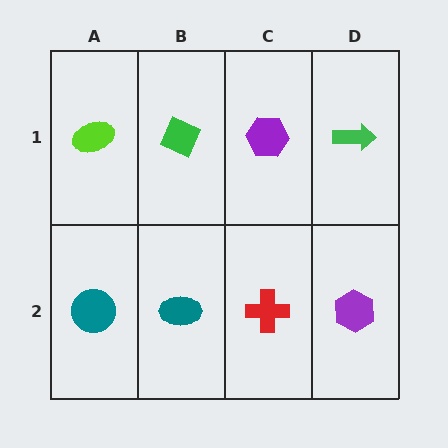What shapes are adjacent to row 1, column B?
A teal ellipse (row 2, column B), a lime ellipse (row 1, column A), a purple hexagon (row 1, column C).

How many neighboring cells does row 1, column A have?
2.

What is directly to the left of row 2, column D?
A red cross.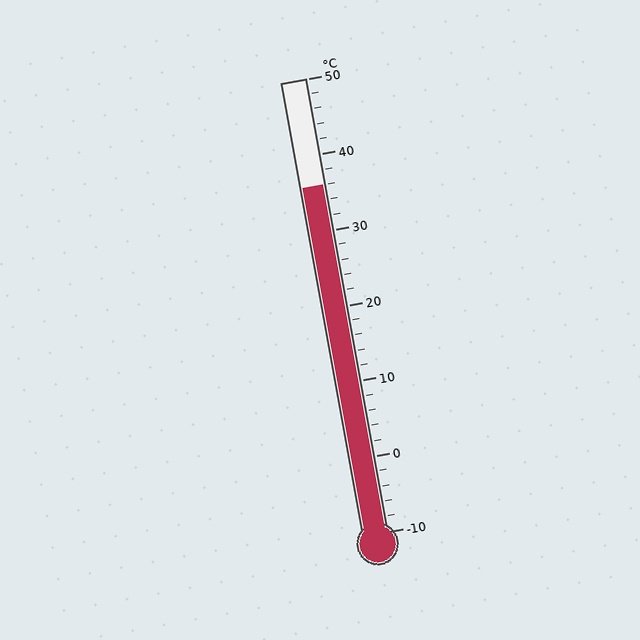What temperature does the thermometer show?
The thermometer shows approximately 36°C.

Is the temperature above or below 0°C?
The temperature is above 0°C.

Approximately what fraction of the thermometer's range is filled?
The thermometer is filled to approximately 75% of its range.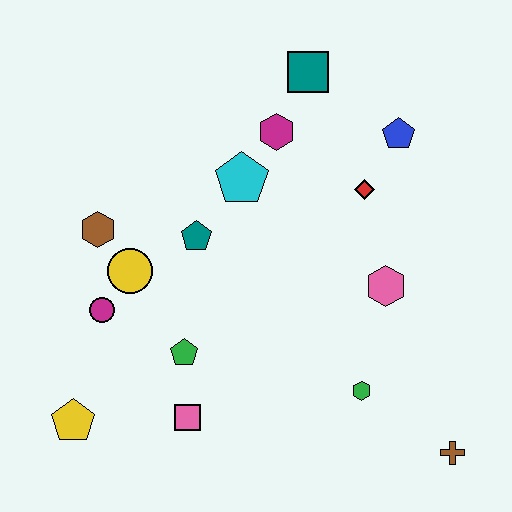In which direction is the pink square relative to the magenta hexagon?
The pink square is below the magenta hexagon.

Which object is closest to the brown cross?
The green hexagon is closest to the brown cross.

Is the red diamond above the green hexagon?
Yes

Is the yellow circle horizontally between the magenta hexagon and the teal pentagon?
No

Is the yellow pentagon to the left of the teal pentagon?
Yes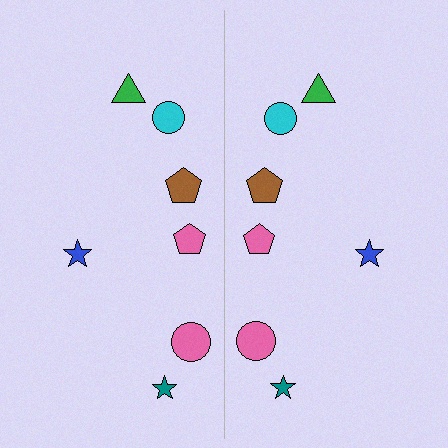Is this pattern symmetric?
Yes, this pattern has bilateral (reflection) symmetry.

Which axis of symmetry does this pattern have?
The pattern has a vertical axis of symmetry running through the center of the image.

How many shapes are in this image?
There are 14 shapes in this image.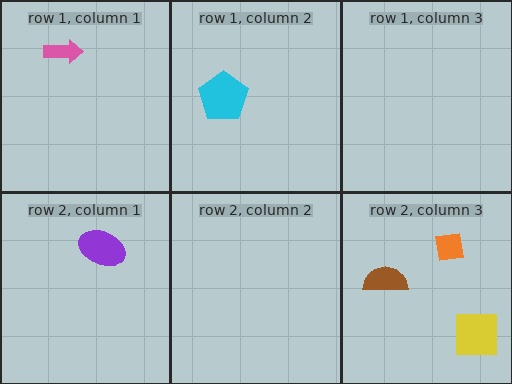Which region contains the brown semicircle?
The row 2, column 3 region.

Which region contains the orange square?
The row 2, column 3 region.